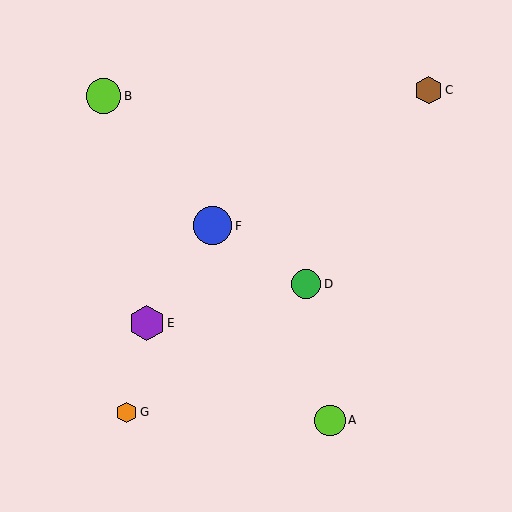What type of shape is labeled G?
Shape G is an orange hexagon.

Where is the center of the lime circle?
The center of the lime circle is at (104, 96).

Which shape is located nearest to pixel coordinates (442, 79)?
The brown hexagon (labeled C) at (428, 90) is nearest to that location.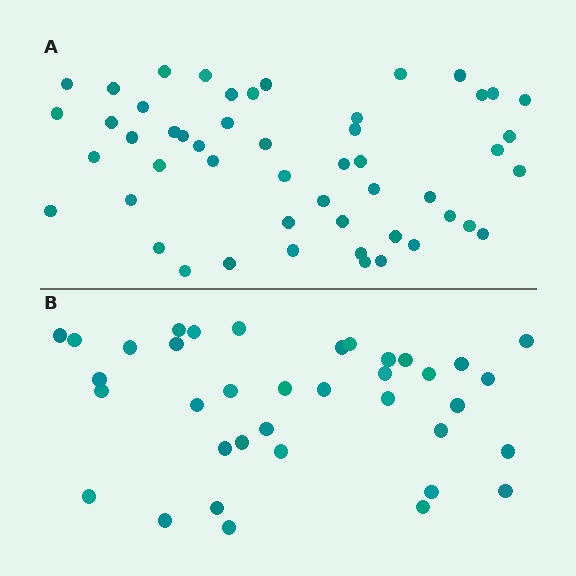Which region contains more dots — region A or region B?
Region A (the top region) has more dots.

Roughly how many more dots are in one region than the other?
Region A has approximately 15 more dots than region B.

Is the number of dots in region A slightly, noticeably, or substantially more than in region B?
Region A has noticeably more, but not dramatically so. The ratio is roughly 1.4 to 1.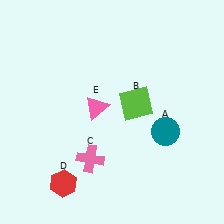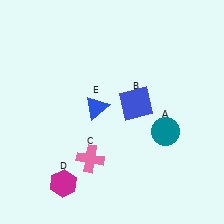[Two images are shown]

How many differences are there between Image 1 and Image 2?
There are 3 differences between the two images.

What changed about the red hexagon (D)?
In Image 1, D is red. In Image 2, it changed to magenta.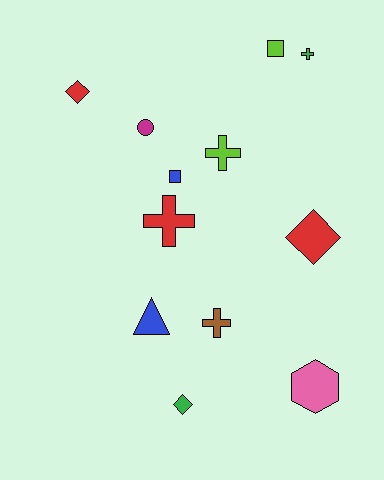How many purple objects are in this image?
There are no purple objects.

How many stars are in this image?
There are no stars.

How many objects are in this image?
There are 12 objects.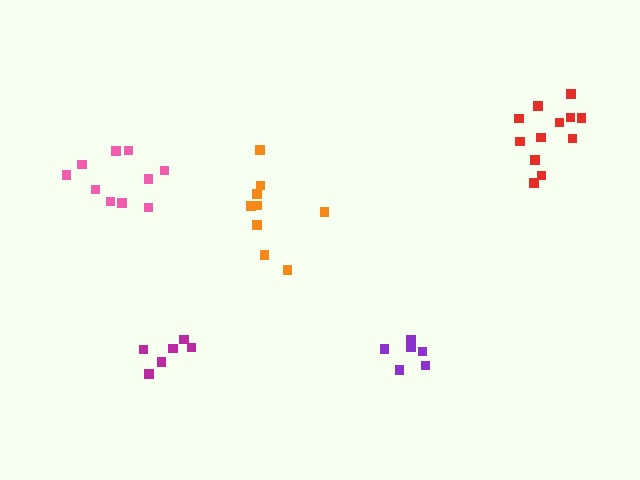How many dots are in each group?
Group 1: 6 dots, Group 2: 6 dots, Group 3: 10 dots, Group 4: 9 dots, Group 5: 12 dots (43 total).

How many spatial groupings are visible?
There are 5 spatial groupings.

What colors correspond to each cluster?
The clusters are colored: purple, magenta, pink, orange, red.